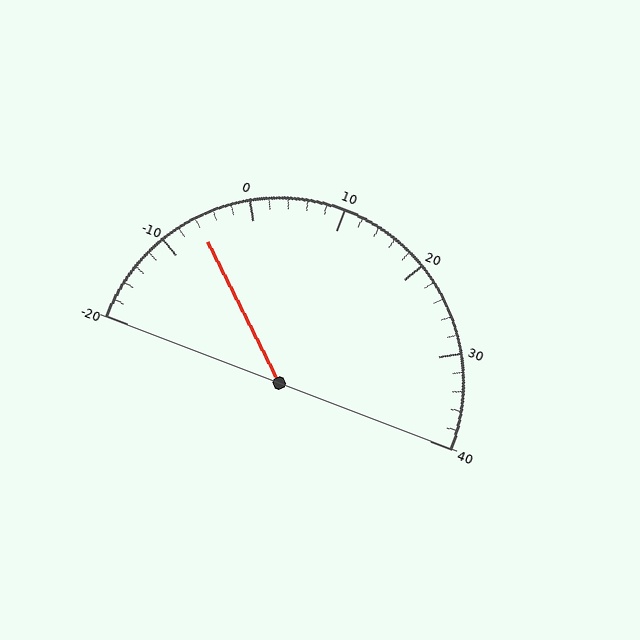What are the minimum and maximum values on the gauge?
The gauge ranges from -20 to 40.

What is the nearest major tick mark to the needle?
The nearest major tick mark is -10.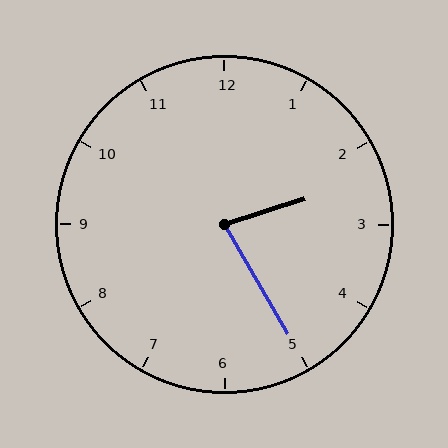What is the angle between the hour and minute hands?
Approximately 78 degrees.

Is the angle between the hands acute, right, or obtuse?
It is acute.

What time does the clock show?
2:25.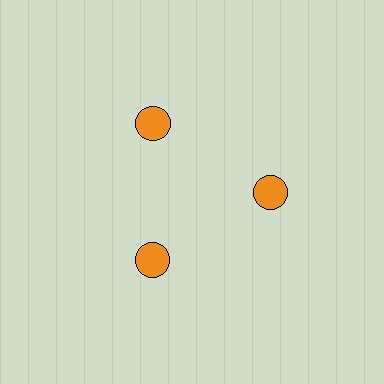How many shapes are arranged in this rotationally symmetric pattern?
There are 3 shapes, arranged in 3 groups of 1.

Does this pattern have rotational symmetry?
Yes, this pattern has 3-fold rotational symmetry. It looks the same after rotating 120 degrees around the center.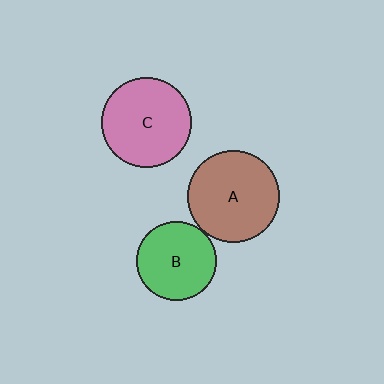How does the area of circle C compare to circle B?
Approximately 1.3 times.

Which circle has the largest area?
Circle A (brown).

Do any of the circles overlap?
No, none of the circles overlap.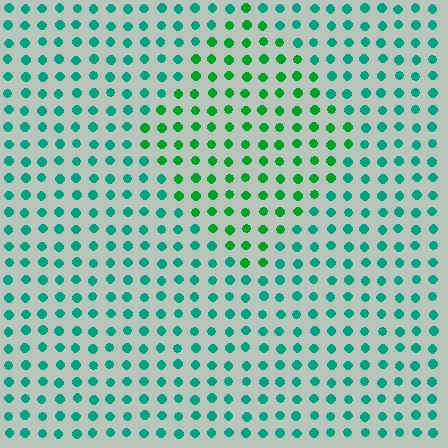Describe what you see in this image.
The image is filled with small teal elements in a uniform arrangement. A diamond-shaped region is visible where the elements are tinted to a slightly different hue, forming a subtle color boundary.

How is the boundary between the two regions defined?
The boundary is defined purely by a slight shift in hue (about 33 degrees). Spacing, size, and orientation are identical on both sides.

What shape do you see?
I see a diamond.